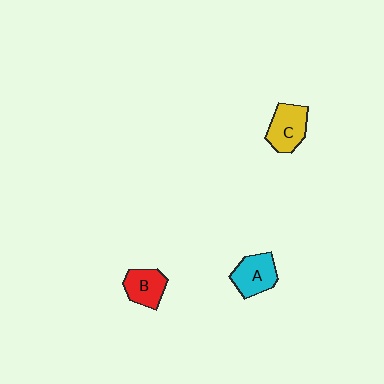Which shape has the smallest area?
Shape B (red).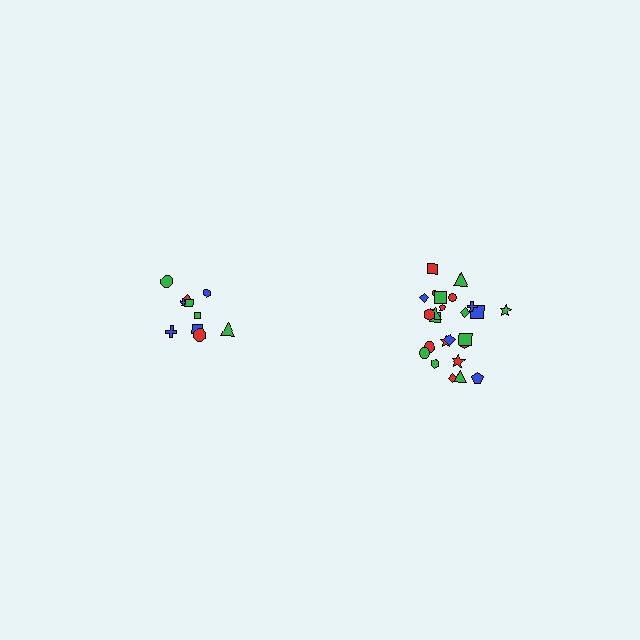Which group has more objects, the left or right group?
The right group.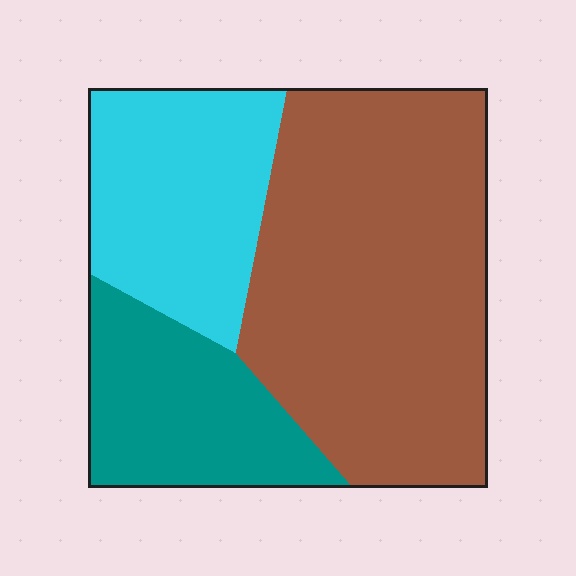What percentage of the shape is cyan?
Cyan takes up between a sixth and a third of the shape.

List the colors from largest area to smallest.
From largest to smallest: brown, cyan, teal.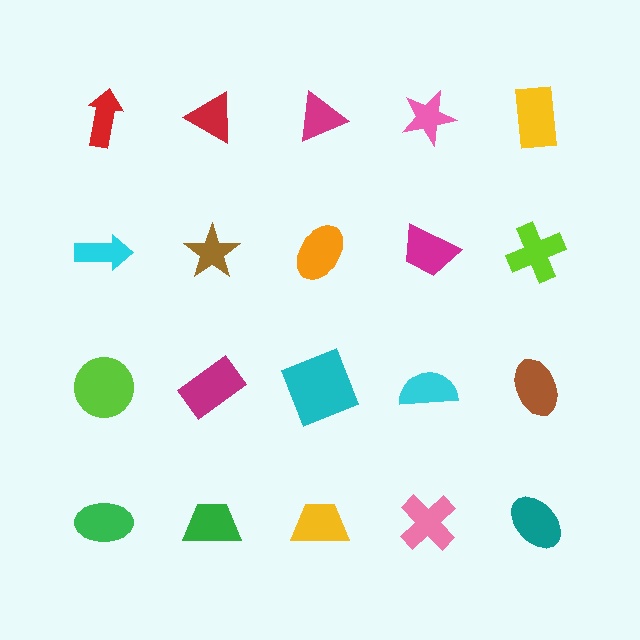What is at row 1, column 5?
A yellow rectangle.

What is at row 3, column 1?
A lime circle.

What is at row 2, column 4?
A magenta trapezoid.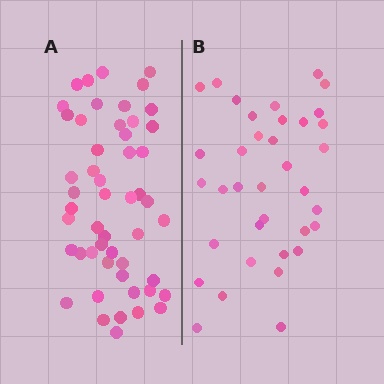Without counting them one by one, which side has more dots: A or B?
Region A (the left region) has more dots.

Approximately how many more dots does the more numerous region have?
Region A has approximately 15 more dots than region B.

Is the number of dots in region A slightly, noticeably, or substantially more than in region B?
Region A has noticeably more, but not dramatically so. The ratio is roughly 1.4 to 1.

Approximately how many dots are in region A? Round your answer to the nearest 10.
About 50 dots. (The exact count is 51, which rounds to 50.)